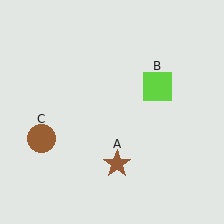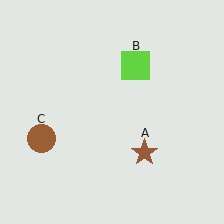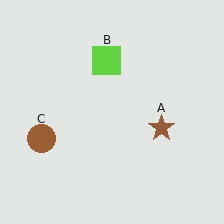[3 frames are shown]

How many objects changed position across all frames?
2 objects changed position: brown star (object A), lime square (object B).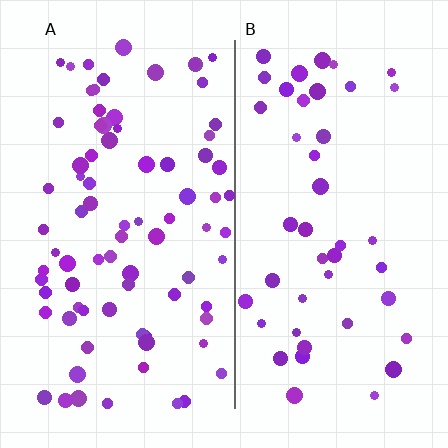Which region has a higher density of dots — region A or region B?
A (the left).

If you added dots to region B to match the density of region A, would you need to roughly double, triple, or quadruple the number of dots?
Approximately double.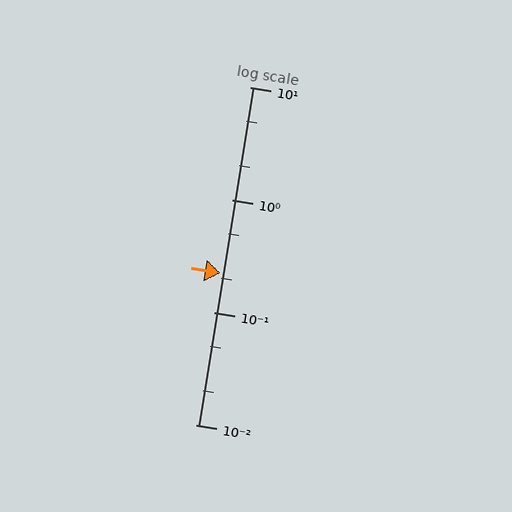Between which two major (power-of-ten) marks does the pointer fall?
The pointer is between 0.1 and 1.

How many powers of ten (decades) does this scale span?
The scale spans 3 decades, from 0.01 to 10.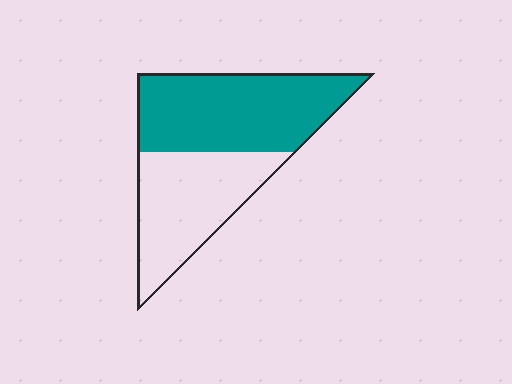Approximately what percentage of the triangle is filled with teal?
Approximately 55%.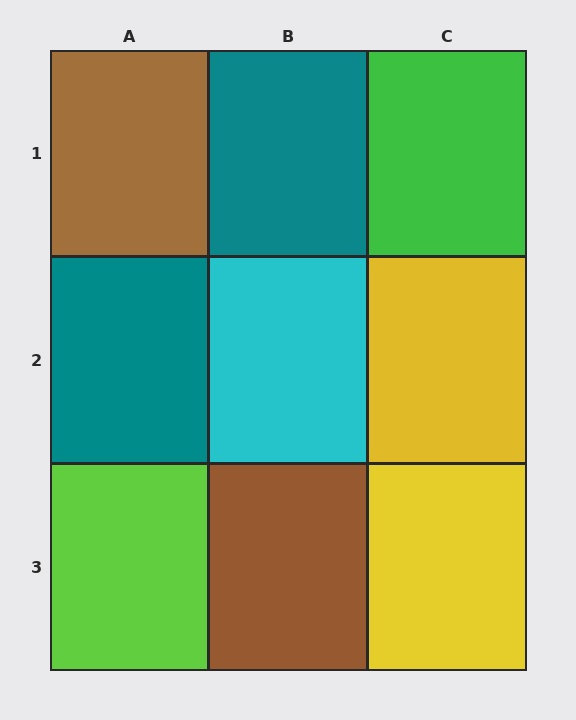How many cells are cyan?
1 cell is cyan.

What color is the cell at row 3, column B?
Brown.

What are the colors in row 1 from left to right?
Brown, teal, green.